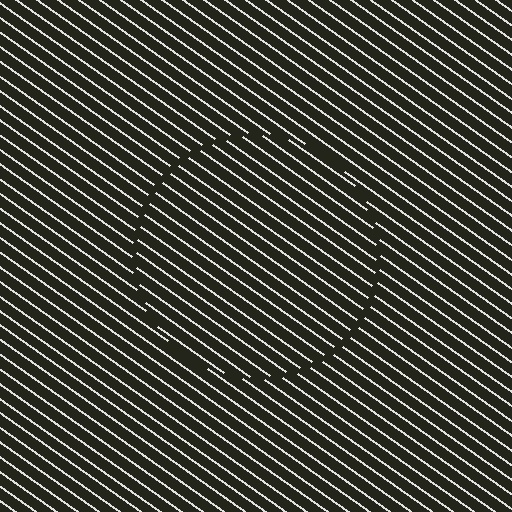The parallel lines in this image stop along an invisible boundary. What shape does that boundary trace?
An illusory circle. The interior of the shape contains the same grating, shifted by half a period — the contour is defined by the phase discontinuity where line-ends from the inner and outer gratings abut.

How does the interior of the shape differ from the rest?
The interior of the shape contains the same grating, shifted by half a period — the contour is defined by the phase discontinuity where line-ends from the inner and outer gratings abut.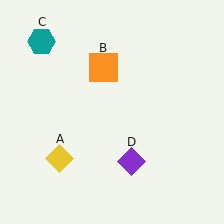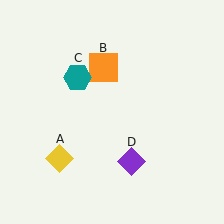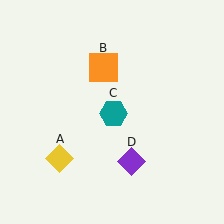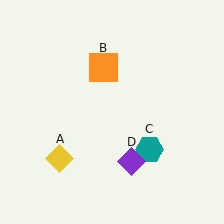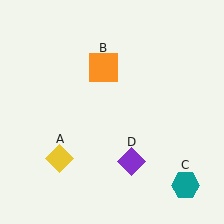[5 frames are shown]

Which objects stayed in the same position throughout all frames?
Yellow diamond (object A) and orange square (object B) and purple diamond (object D) remained stationary.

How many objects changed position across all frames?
1 object changed position: teal hexagon (object C).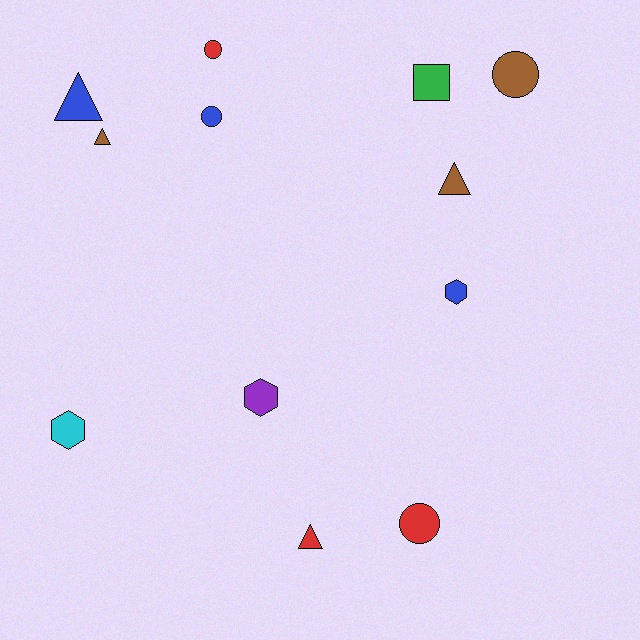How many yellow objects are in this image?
There are no yellow objects.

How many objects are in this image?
There are 12 objects.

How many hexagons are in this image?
There are 3 hexagons.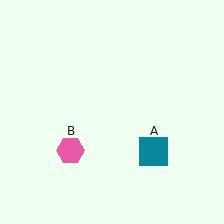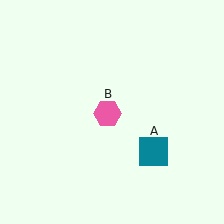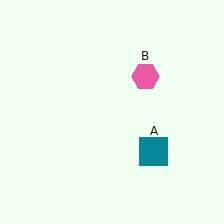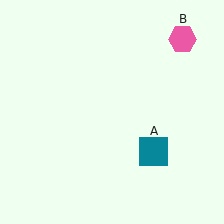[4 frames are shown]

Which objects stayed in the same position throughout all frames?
Teal square (object A) remained stationary.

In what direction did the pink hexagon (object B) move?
The pink hexagon (object B) moved up and to the right.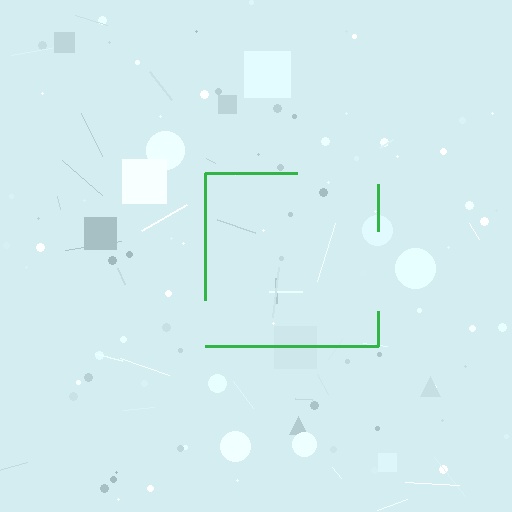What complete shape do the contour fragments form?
The contour fragments form a square.